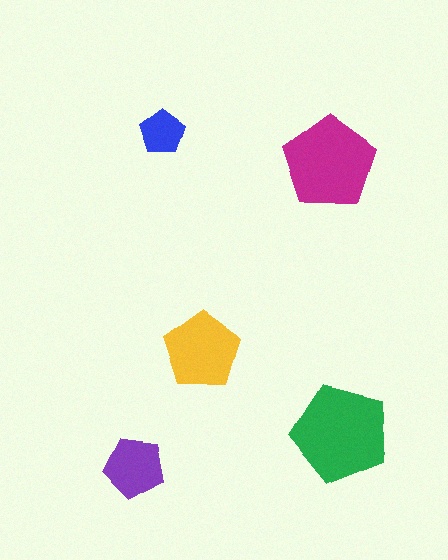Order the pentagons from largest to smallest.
the green one, the magenta one, the yellow one, the purple one, the blue one.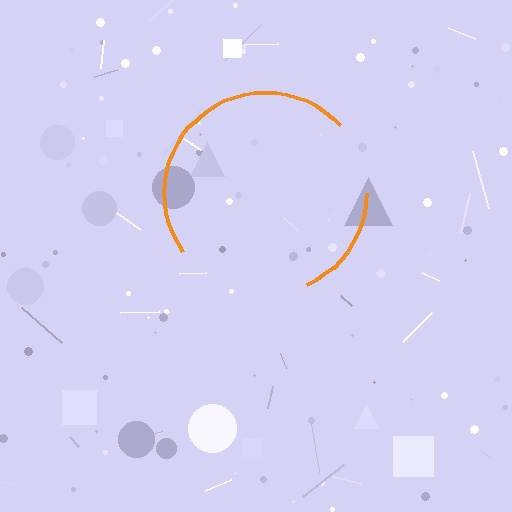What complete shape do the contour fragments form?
The contour fragments form a circle.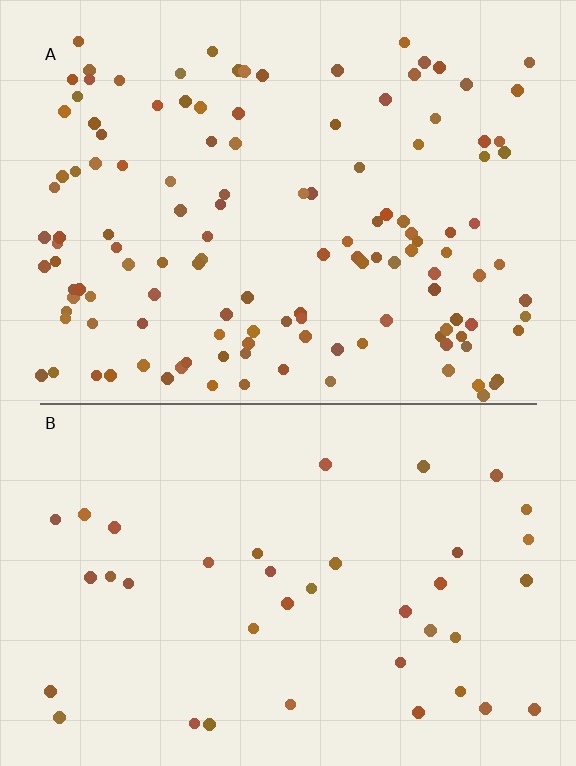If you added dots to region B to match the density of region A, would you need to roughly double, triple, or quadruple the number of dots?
Approximately triple.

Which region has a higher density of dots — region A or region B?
A (the top).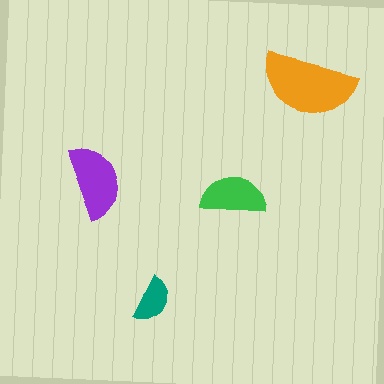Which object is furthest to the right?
The orange semicircle is rightmost.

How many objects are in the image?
There are 4 objects in the image.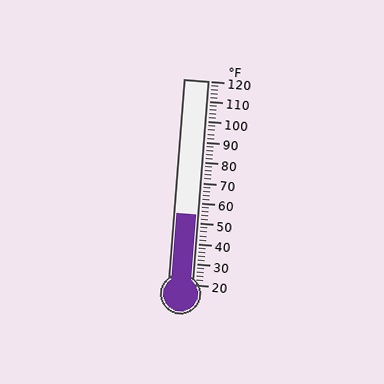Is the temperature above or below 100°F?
The temperature is below 100°F.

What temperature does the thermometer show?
The thermometer shows approximately 54°F.